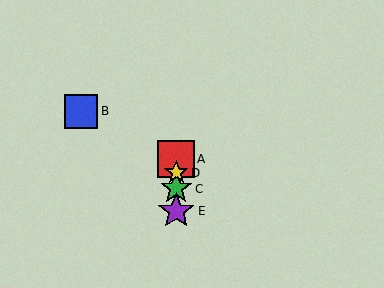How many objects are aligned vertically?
4 objects (A, C, D, E) are aligned vertically.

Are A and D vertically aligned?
Yes, both are at x≈176.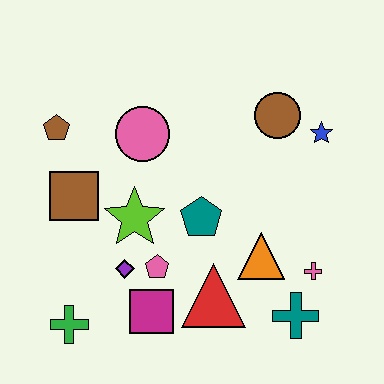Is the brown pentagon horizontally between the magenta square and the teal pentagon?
No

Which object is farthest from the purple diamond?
The blue star is farthest from the purple diamond.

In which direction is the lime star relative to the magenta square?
The lime star is above the magenta square.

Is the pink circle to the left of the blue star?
Yes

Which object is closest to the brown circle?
The blue star is closest to the brown circle.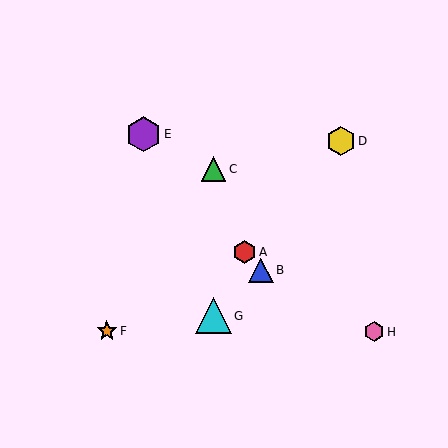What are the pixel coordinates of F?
Object F is at (107, 331).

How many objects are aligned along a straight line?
3 objects (A, B, E) are aligned along a straight line.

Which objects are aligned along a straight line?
Objects A, B, E are aligned along a straight line.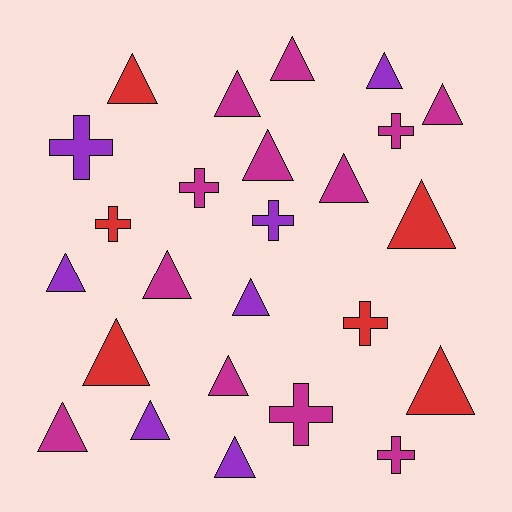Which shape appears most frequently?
Triangle, with 17 objects.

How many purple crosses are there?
There are 2 purple crosses.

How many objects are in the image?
There are 25 objects.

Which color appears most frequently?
Magenta, with 12 objects.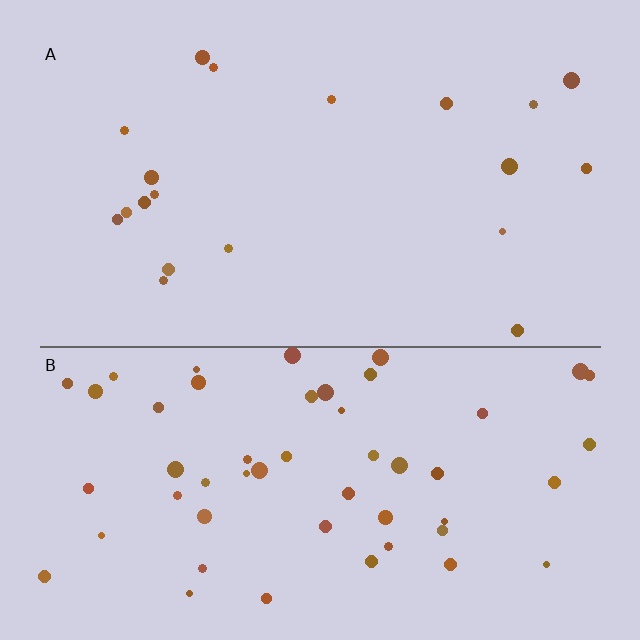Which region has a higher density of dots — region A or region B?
B (the bottom).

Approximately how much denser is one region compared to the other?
Approximately 2.7× — region B over region A.